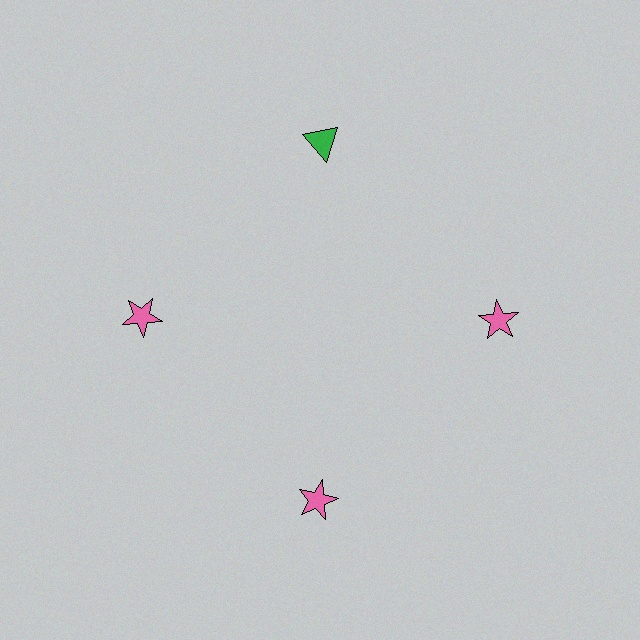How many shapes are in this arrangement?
There are 4 shapes arranged in a ring pattern.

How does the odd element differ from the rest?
It differs in both color (green instead of pink) and shape (triangle instead of star).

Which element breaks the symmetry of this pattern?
The green triangle at roughly the 12 o'clock position breaks the symmetry. All other shapes are pink stars.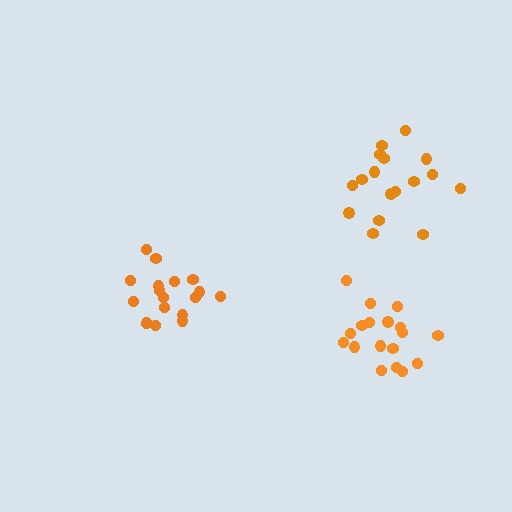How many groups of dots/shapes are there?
There are 3 groups.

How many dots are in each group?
Group 1: 18 dots, Group 2: 17 dots, Group 3: 18 dots (53 total).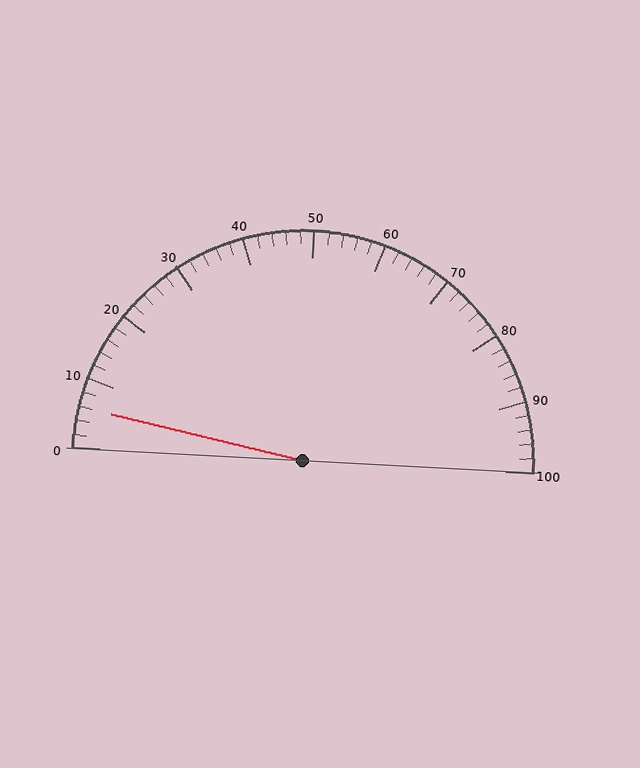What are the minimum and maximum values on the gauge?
The gauge ranges from 0 to 100.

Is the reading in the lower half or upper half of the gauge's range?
The reading is in the lower half of the range (0 to 100).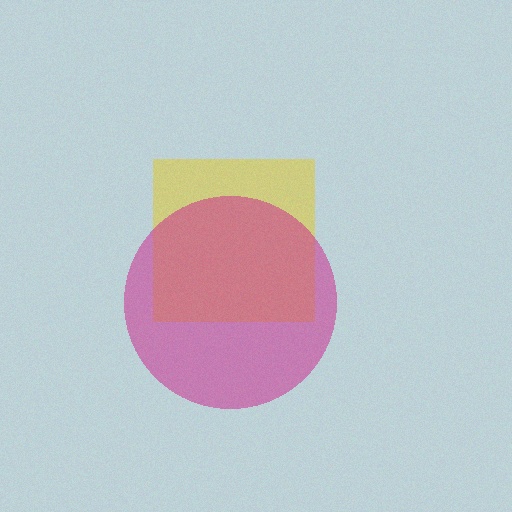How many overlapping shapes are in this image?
There are 2 overlapping shapes in the image.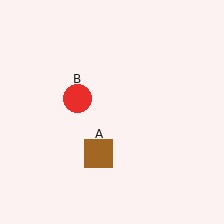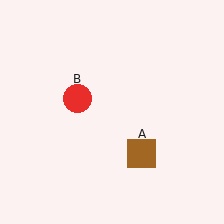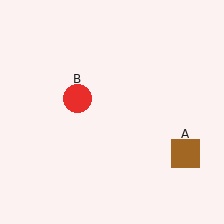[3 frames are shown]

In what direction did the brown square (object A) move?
The brown square (object A) moved right.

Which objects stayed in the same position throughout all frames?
Red circle (object B) remained stationary.